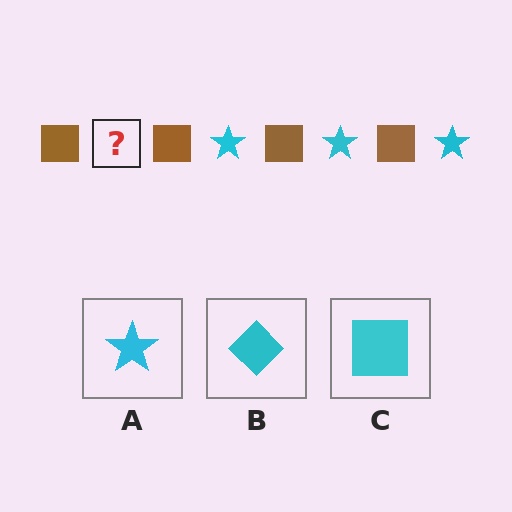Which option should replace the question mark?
Option A.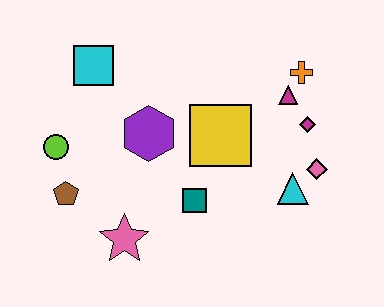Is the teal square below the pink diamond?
Yes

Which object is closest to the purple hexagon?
The yellow square is closest to the purple hexagon.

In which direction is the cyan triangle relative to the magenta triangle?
The cyan triangle is below the magenta triangle.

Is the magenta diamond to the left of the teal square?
No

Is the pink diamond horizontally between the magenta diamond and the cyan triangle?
No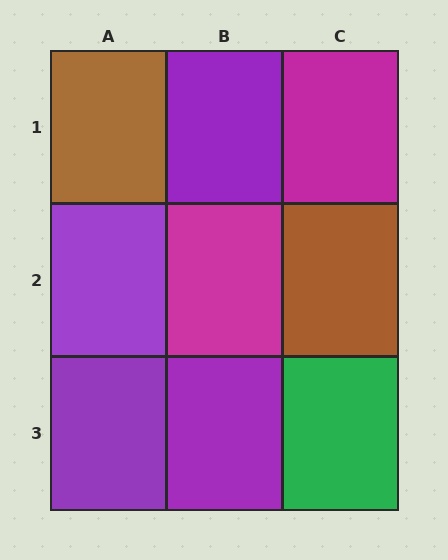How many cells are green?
1 cell is green.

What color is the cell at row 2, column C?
Brown.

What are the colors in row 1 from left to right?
Brown, purple, magenta.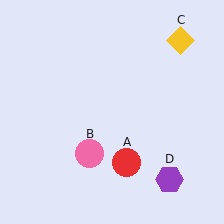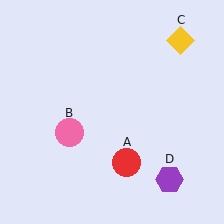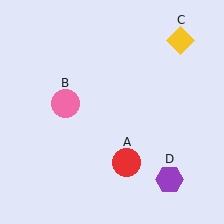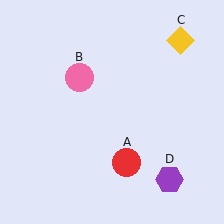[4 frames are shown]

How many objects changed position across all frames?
1 object changed position: pink circle (object B).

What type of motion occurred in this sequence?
The pink circle (object B) rotated clockwise around the center of the scene.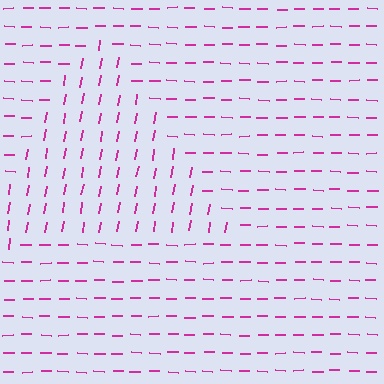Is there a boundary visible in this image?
Yes, there is a texture boundary formed by a change in line orientation.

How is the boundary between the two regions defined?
The boundary is defined purely by a change in line orientation (approximately 81 degrees difference). All lines are the same color and thickness.